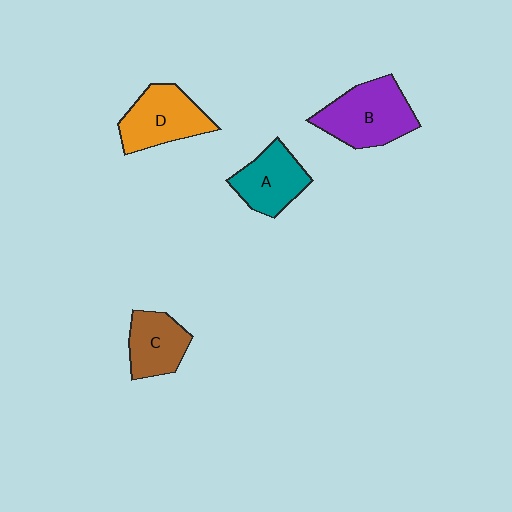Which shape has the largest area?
Shape B (purple).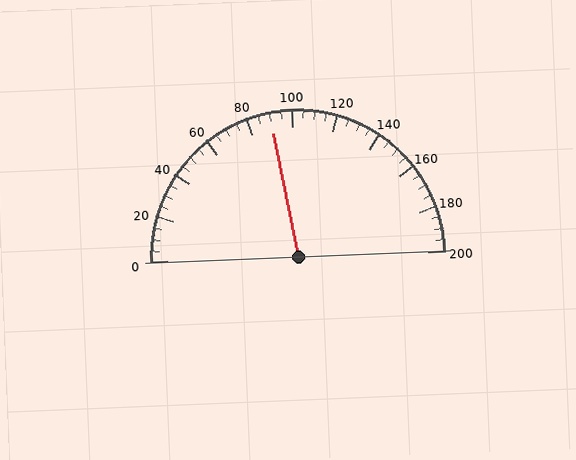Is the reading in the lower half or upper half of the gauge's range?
The reading is in the lower half of the range (0 to 200).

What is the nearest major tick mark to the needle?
The nearest major tick mark is 80.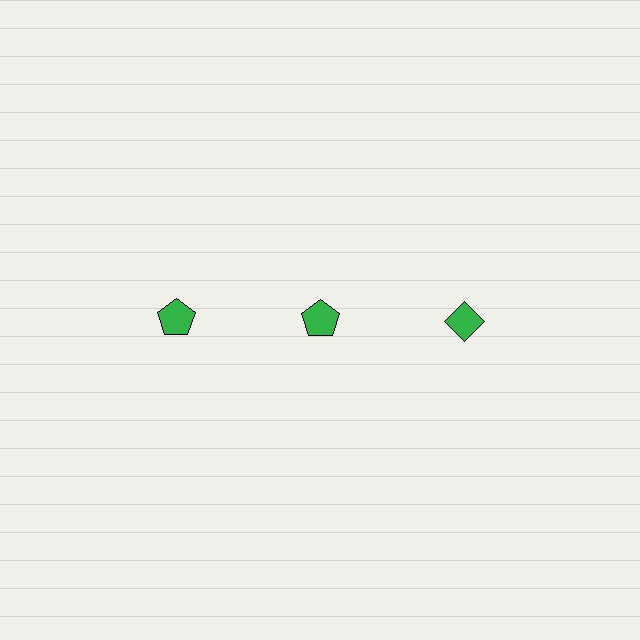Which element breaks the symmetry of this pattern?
The green diamond in the top row, center column breaks the symmetry. All other shapes are green pentagons.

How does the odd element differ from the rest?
It has a different shape: diamond instead of pentagon.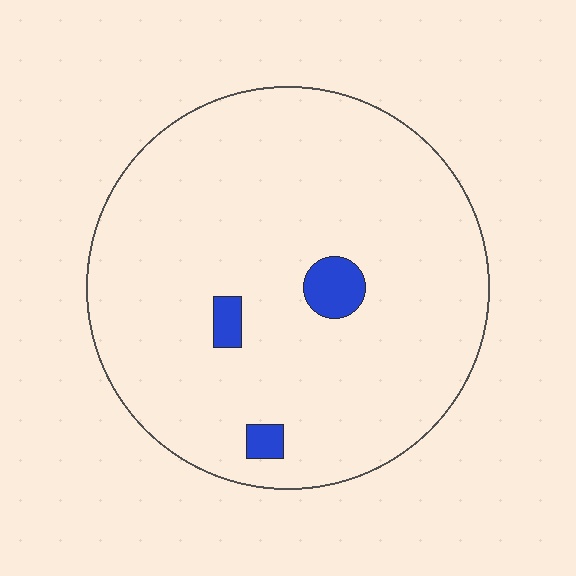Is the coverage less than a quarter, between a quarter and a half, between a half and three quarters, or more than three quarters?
Less than a quarter.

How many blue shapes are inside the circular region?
3.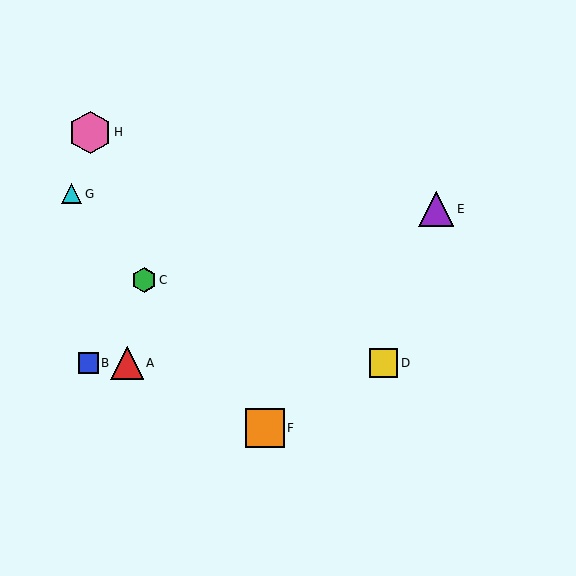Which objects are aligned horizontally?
Objects A, B, D are aligned horizontally.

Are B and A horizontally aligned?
Yes, both are at y≈363.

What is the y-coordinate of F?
Object F is at y≈428.